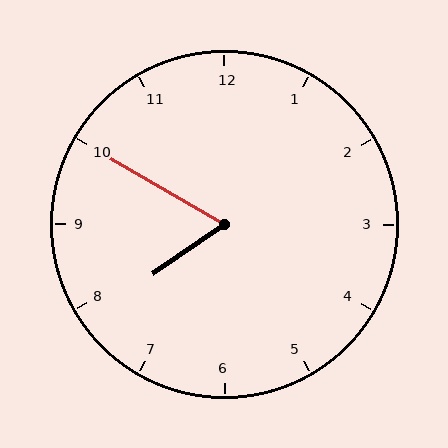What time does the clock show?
7:50.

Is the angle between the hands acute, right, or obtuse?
It is acute.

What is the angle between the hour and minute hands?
Approximately 65 degrees.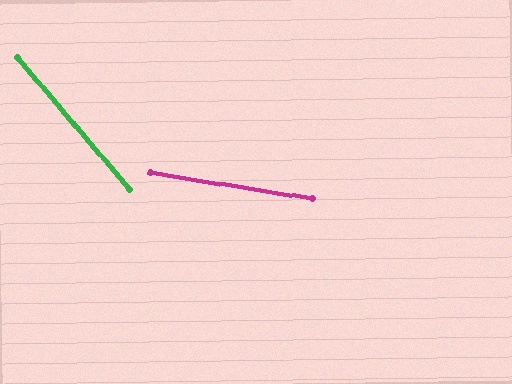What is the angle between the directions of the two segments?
Approximately 41 degrees.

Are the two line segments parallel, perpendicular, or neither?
Neither parallel nor perpendicular — they differ by about 41°.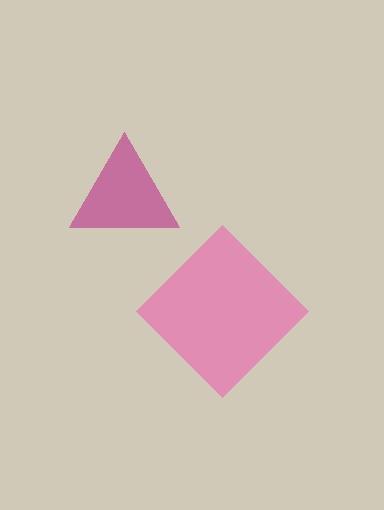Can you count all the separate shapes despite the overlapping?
Yes, there are 2 separate shapes.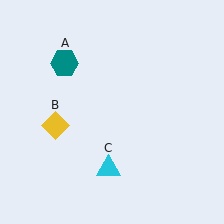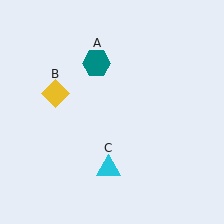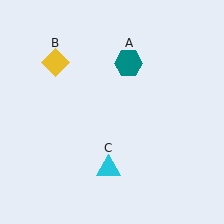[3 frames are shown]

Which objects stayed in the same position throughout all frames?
Cyan triangle (object C) remained stationary.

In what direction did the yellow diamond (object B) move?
The yellow diamond (object B) moved up.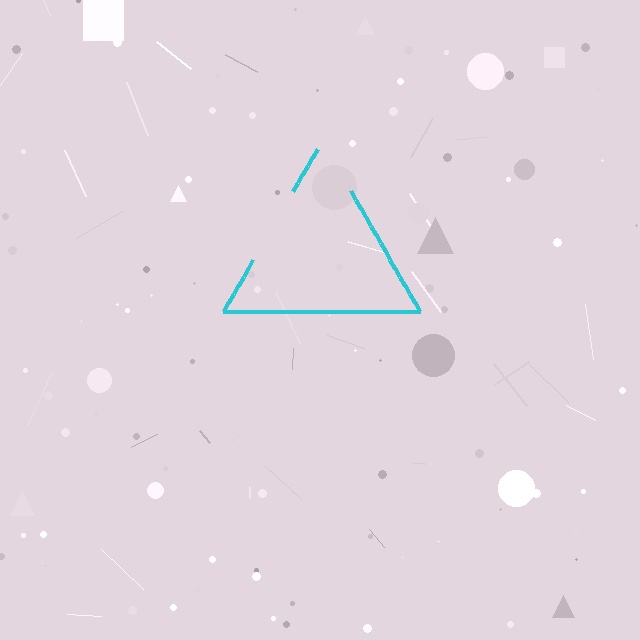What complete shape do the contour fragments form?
The contour fragments form a triangle.